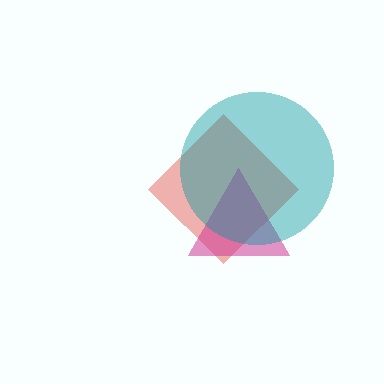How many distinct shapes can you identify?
There are 3 distinct shapes: a red diamond, a magenta triangle, a teal circle.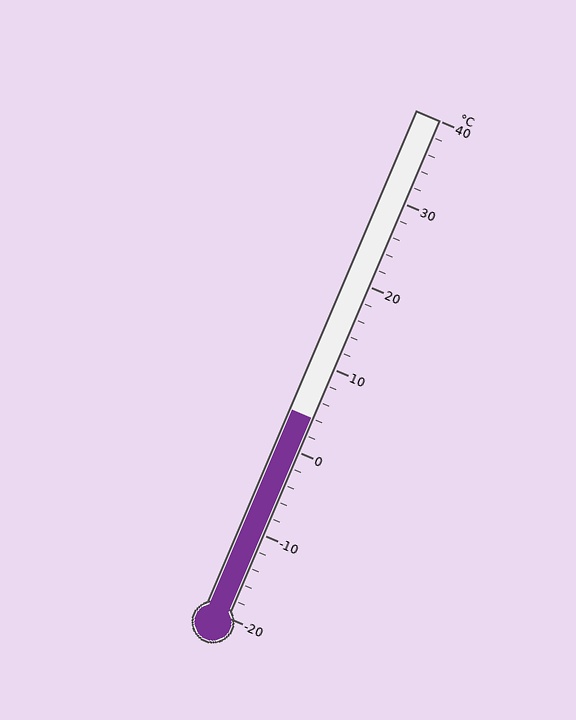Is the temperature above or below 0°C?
The temperature is above 0°C.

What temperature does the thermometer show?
The thermometer shows approximately 4°C.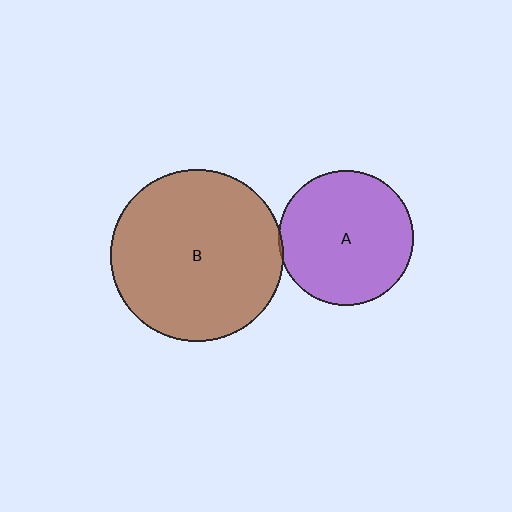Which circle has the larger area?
Circle B (brown).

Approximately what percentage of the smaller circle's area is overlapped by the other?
Approximately 5%.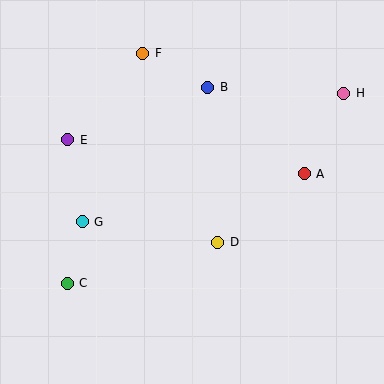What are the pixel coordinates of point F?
Point F is at (143, 53).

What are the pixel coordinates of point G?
Point G is at (82, 222).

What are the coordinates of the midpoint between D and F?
The midpoint between D and F is at (180, 148).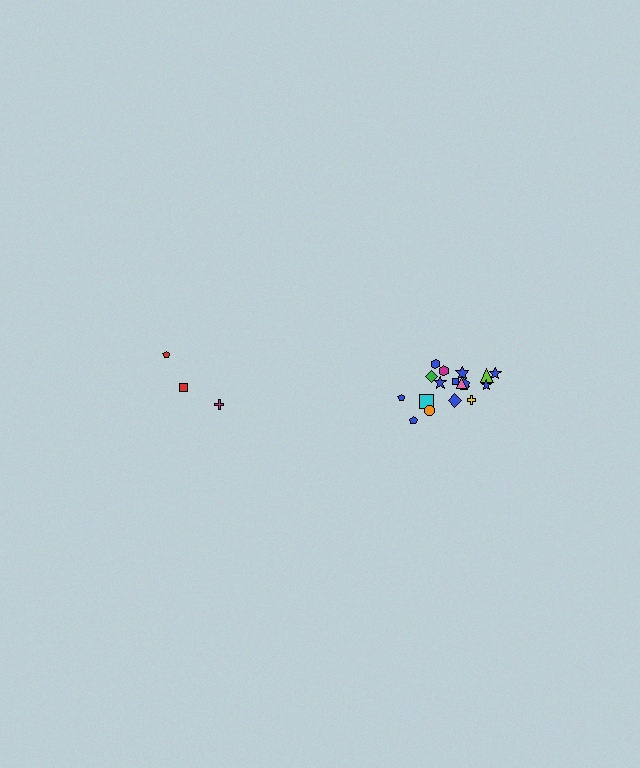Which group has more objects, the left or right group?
The right group.